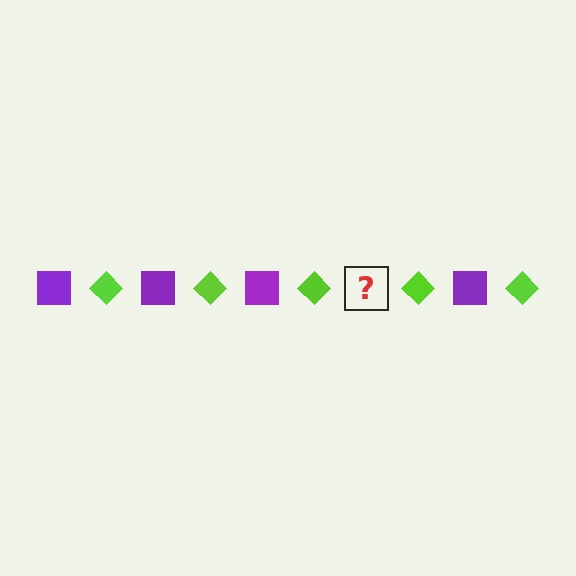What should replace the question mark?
The question mark should be replaced with a purple square.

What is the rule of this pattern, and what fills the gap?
The rule is that the pattern alternates between purple square and lime diamond. The gap should be filled with a purple square.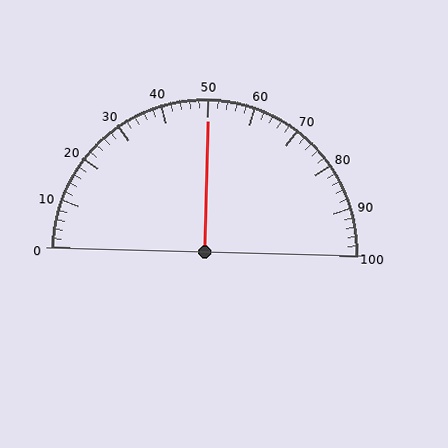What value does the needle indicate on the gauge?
The needle indicates approximately 50.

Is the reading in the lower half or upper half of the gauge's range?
The reading is in the upper half of the range (0 to 100).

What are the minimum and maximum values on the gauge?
The gauge ranges from 0 to 100.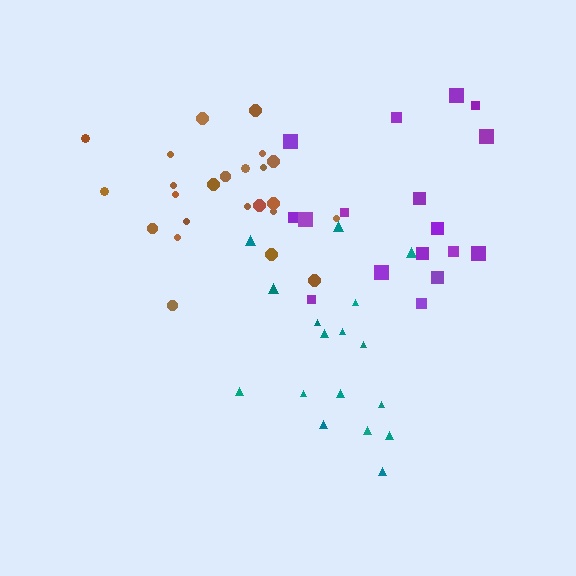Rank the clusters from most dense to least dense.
brown, purple, teal.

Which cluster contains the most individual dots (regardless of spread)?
Brown (24).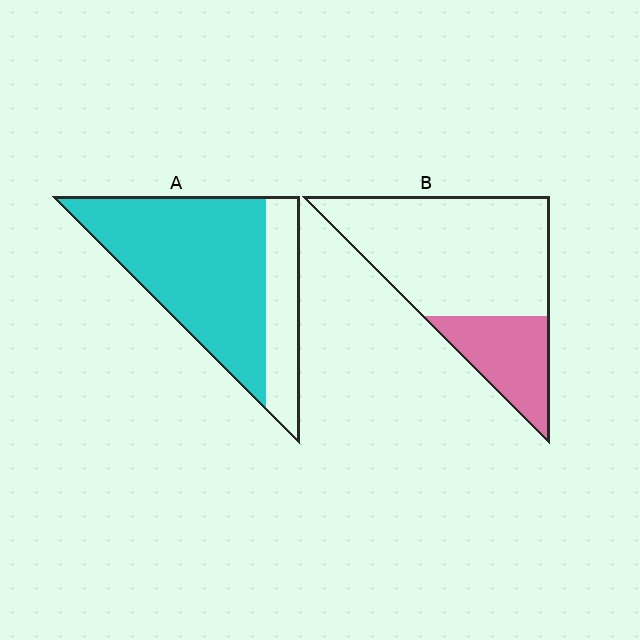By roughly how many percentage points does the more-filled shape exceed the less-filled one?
By roughly 50 percentage points (A over B).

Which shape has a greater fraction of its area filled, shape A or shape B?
Shape A.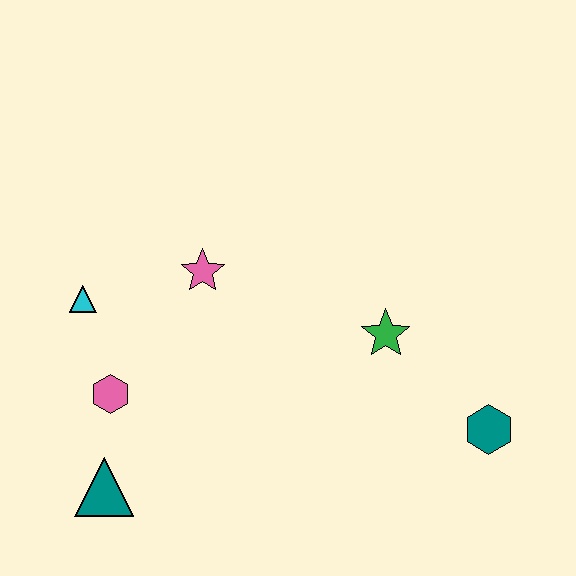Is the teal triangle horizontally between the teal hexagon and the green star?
No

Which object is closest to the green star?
The teal hexagon is closest to the green star.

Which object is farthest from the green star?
The teal triangle is farthest from the green star.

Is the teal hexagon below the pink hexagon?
Yes